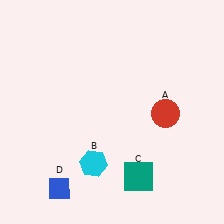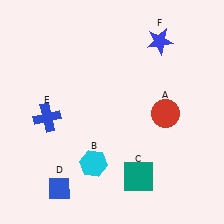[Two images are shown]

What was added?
A blue cross (E), a blue star (F) were added in Image 2.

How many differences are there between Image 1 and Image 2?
There are 2 differences between the two images.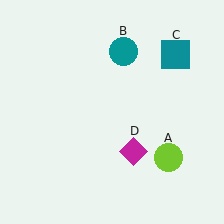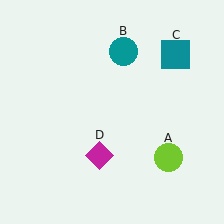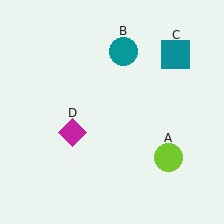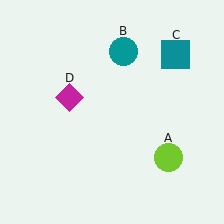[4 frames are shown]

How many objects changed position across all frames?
1 object changed position: magenta diamond (object D).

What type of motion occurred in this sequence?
The magenta diamond (object D) rotated clockwise around the center of the scene.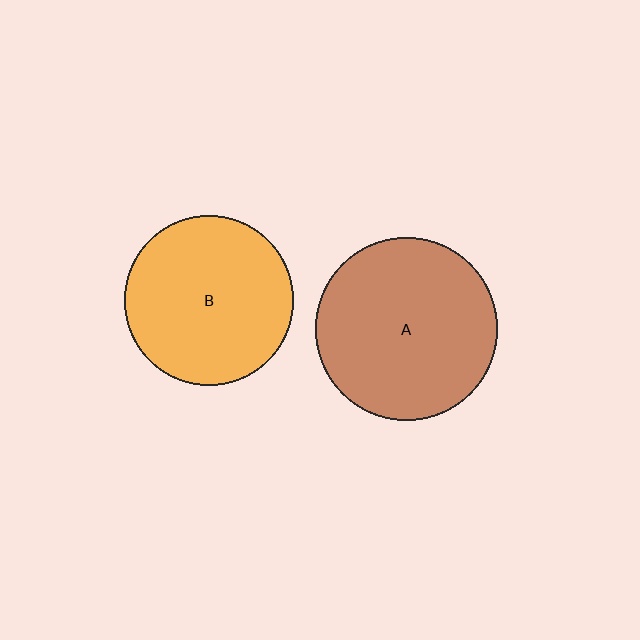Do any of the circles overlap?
No, none of the circles overlap.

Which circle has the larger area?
Circle A (brown).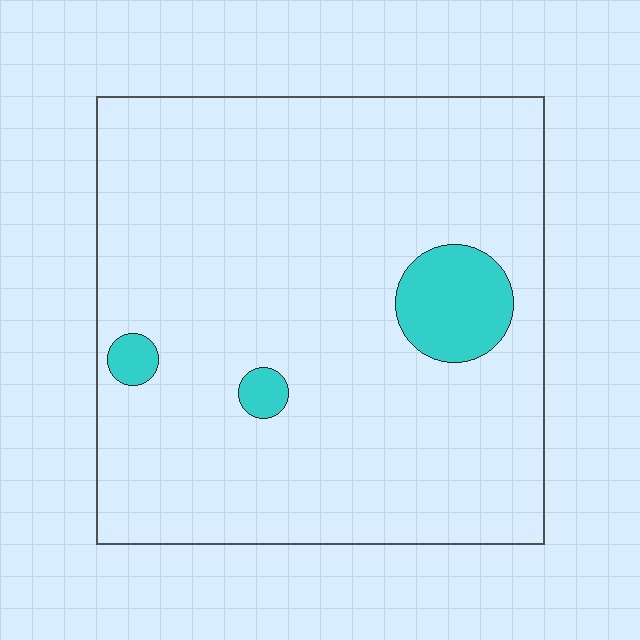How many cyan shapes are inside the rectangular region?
3.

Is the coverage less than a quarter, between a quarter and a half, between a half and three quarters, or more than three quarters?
Less than a quarter.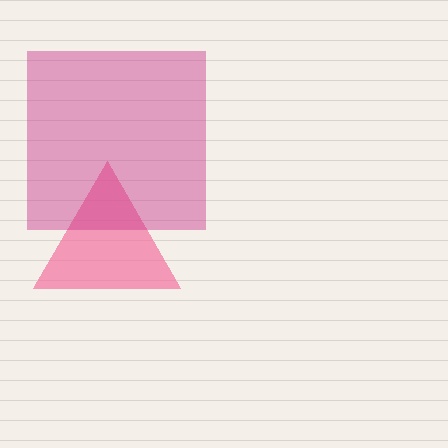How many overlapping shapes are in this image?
There are 2 overlapping shapes in the image.